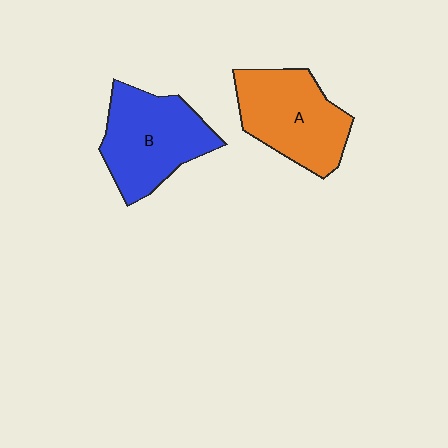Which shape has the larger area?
Shape B (blue).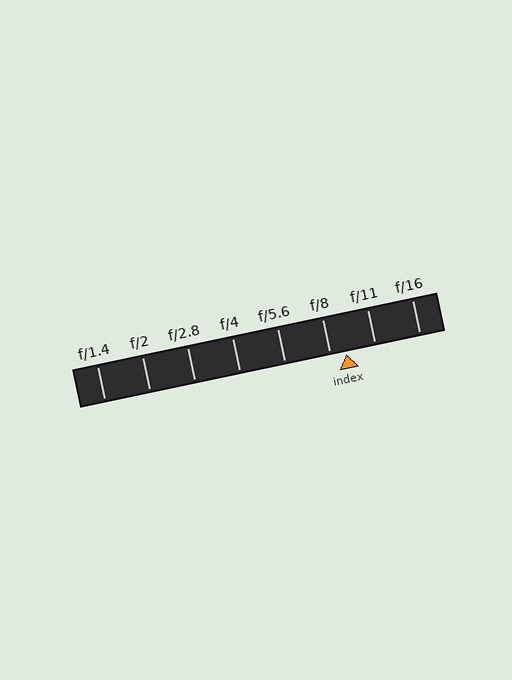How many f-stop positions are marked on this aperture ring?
There are 8 f-stop positions marked.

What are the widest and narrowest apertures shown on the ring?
The widest aperture shown is f/1.4 and the narrowest is f/16.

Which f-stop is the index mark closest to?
The index mark is closest to f/8.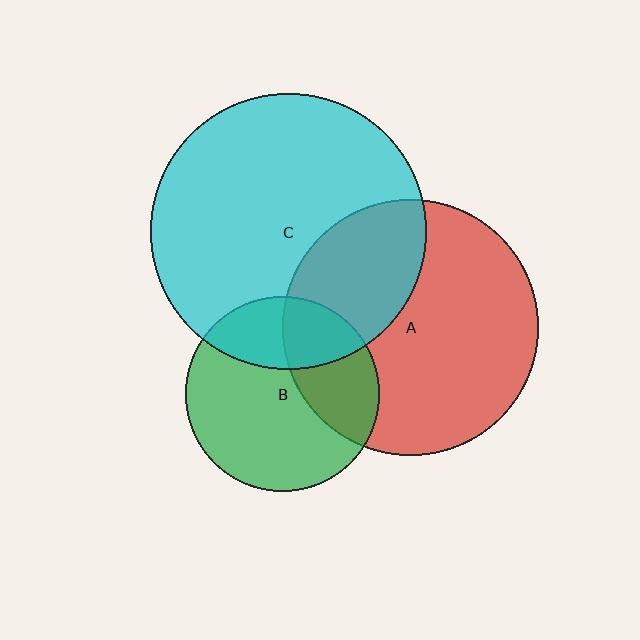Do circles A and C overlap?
Yes.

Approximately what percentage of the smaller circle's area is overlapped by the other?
Approximately 30%.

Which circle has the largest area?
Circle C (cyan).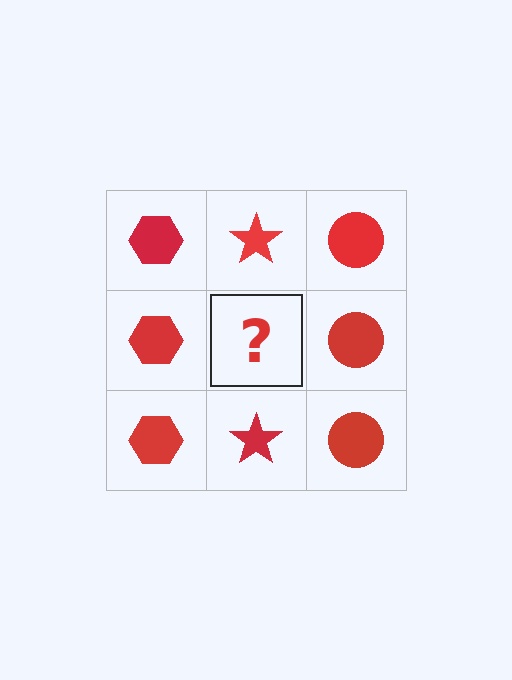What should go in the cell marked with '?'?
The missing cell should contain a red star.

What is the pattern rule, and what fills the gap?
The rule is that each column has a consistent shape. The gap should be filled with a red star.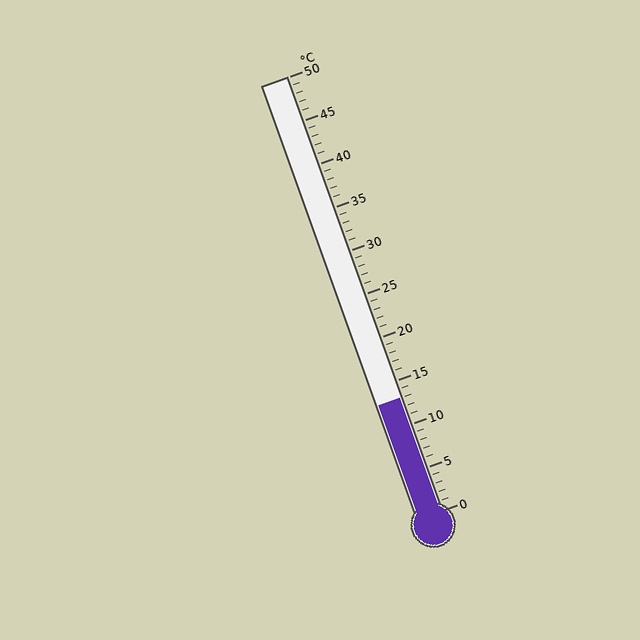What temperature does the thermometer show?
The thermometer shows approximately 13°C.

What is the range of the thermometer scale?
The thermometer scale ranges from 0°C to 50°C.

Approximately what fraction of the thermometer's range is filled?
The thermometer is filled to approximately 25% of its range.